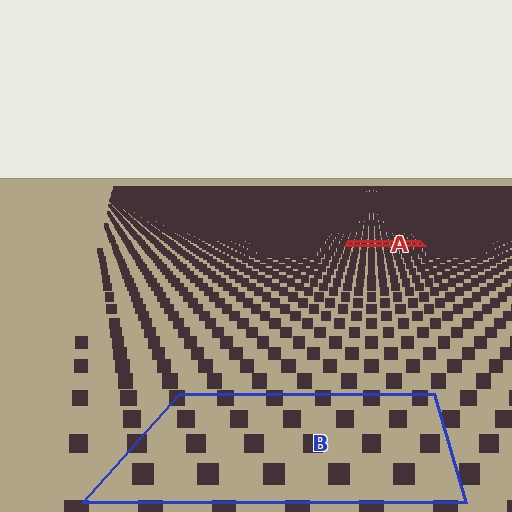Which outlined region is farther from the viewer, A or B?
Region A is farther from the viewer — the texture elements inside it appear smaller and more densely packed.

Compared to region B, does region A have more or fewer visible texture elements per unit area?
Region A has more texture elements per unit area — they are packed more densely because it is farther away.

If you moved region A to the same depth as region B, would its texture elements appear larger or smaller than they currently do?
They would appear larger. At a closer depth, the same texture elements are projected at a bigger on-screen size.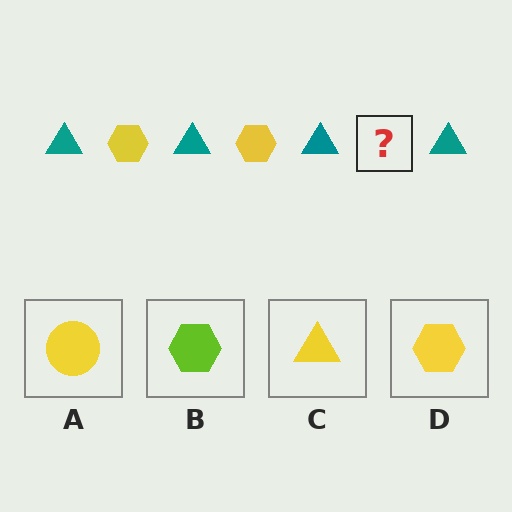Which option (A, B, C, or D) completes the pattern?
D.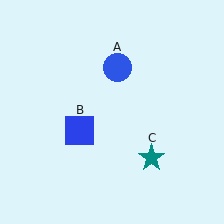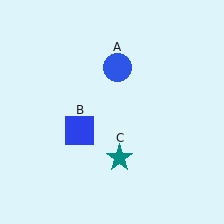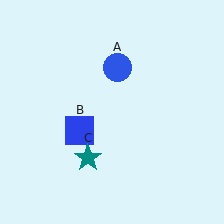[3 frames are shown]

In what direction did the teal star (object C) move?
The teal star (object C) moved left.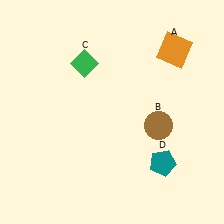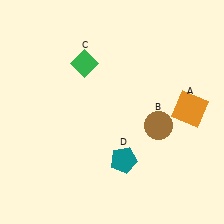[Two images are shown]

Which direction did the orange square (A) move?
The orange square (A) moved down.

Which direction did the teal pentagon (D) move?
The teal pentagon (D) moved left.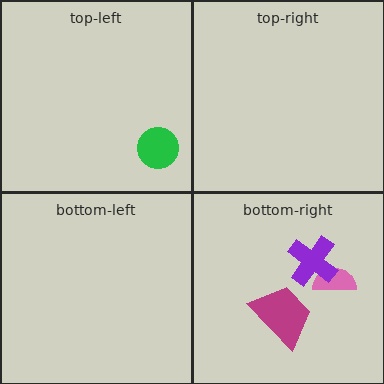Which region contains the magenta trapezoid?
The bottom-right region.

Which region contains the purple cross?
The bottom-right region.